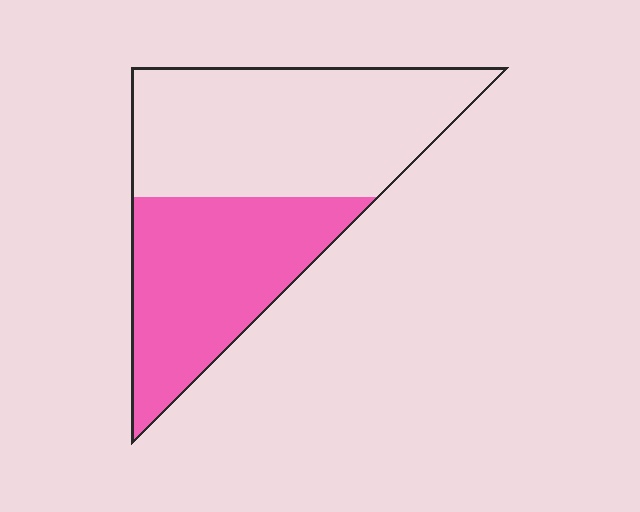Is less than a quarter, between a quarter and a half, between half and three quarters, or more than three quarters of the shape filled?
Between a quarter and a half.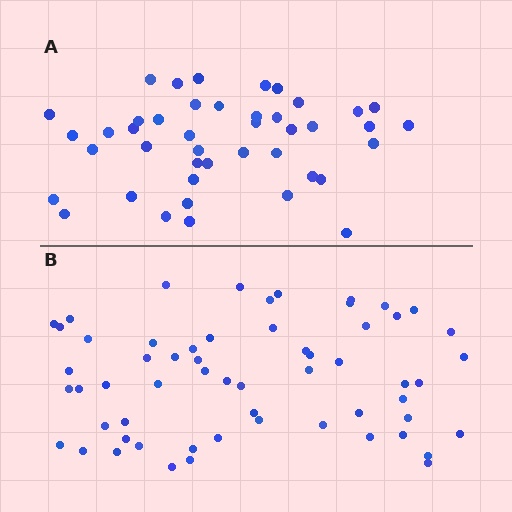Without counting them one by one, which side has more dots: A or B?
Region B (the bottom region) has more dots.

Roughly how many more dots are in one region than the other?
Region B has approximately 15 more dots than region A.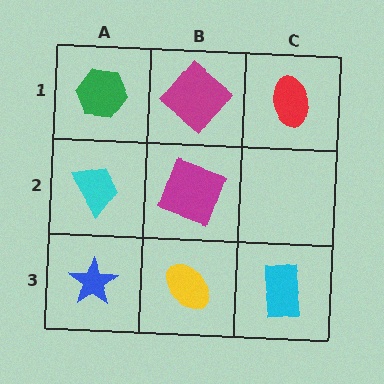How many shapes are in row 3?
3 shapes.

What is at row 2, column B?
A magenta square.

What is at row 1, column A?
A green hexagon.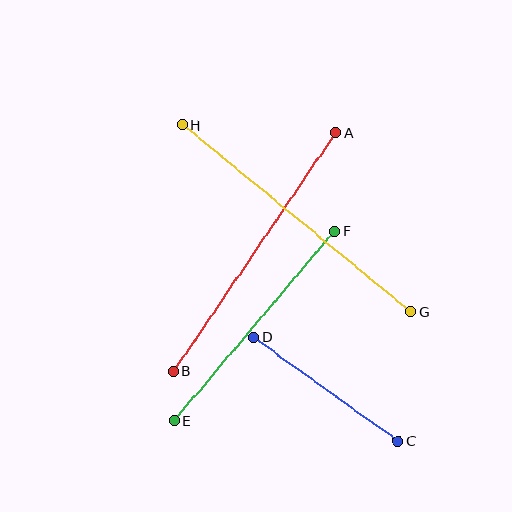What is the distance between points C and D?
The distance is approximately 178 pixels.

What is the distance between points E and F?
The distance is approximately 249 pixels.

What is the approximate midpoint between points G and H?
The midpoint is at approximately (297, 218) pixels.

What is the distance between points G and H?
The distance is approximately 295 pixels.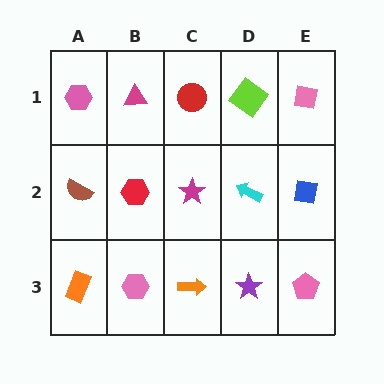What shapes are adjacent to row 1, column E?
A blue square (row 2, column E), a lime diamond (row 1, column D).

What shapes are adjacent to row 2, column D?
A lime diamond (row 1, column D), a purple star (row 3, column D), a magenta star (row 2, column C), a blue square (row 2, column E).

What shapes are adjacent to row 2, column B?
A magenta triangle (row 1, column B), a pink hexagon (row 3, column B), a brown semicircle (row 2, column A), a magenta star (row 2, column C).